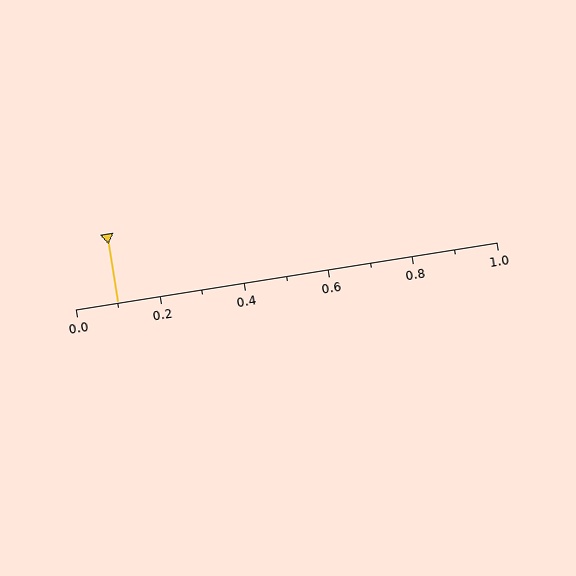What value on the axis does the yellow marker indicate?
The marker indicates approximately 0.1.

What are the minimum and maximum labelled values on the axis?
The axis runs from 0.0 to 1.0.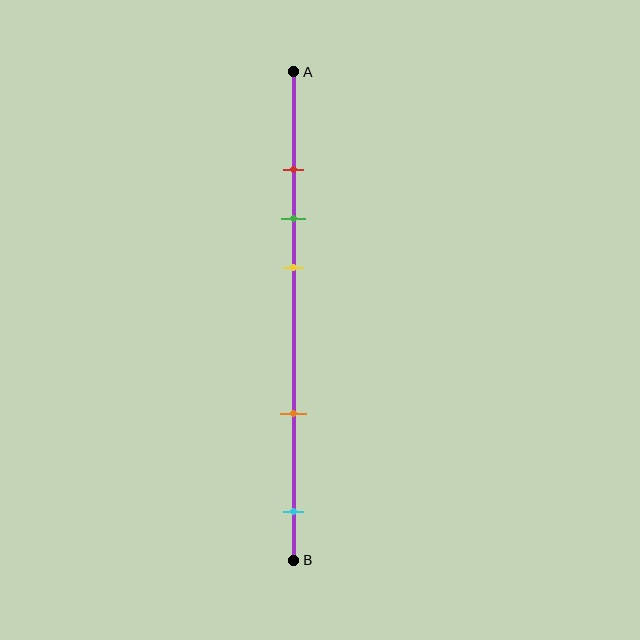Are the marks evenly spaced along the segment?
No, the marks are not evenly spaced.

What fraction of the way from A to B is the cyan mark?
The cyan mark is approximately 90% (0.9) of the way from A to B.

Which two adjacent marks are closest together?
The red and green marks are the closest adjacent pair.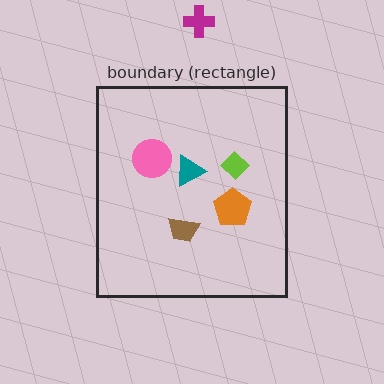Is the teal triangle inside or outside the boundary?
Inside.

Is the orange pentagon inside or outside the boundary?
Inside.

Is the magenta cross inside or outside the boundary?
Outside.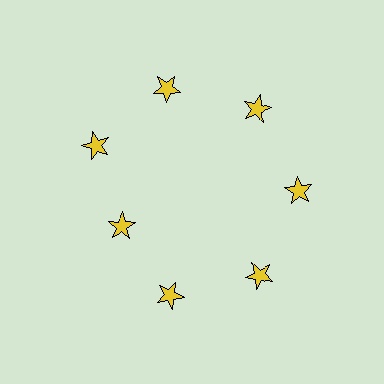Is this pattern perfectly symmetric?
No. The 7 yellow stars are arranged in a ring, but one element near the 8 o'clock position is pulled inward toward the center, breaking the 7-fold rotational symmetry.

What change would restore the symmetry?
The symmetry would be restored by moving it outward, back onto the ring so that all 7 stars sit at equal angles and equal distance from the center.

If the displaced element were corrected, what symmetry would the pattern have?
It would have 7-fold rotational symmetry — the pattern would map onto itself every 51 degrees.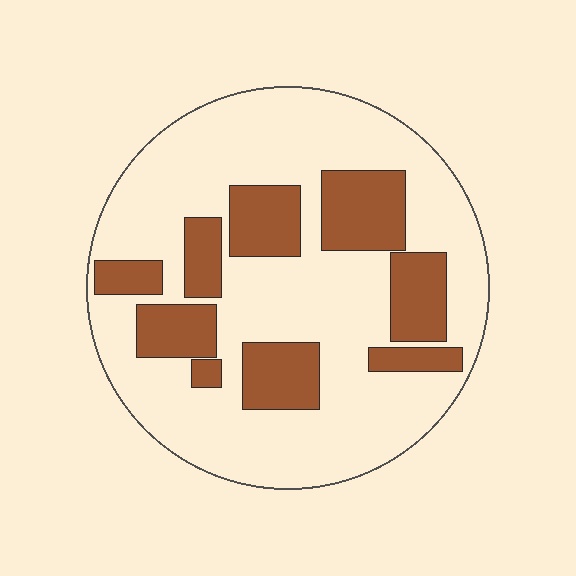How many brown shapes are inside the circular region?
9.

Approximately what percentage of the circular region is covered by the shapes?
Approximately 30%.